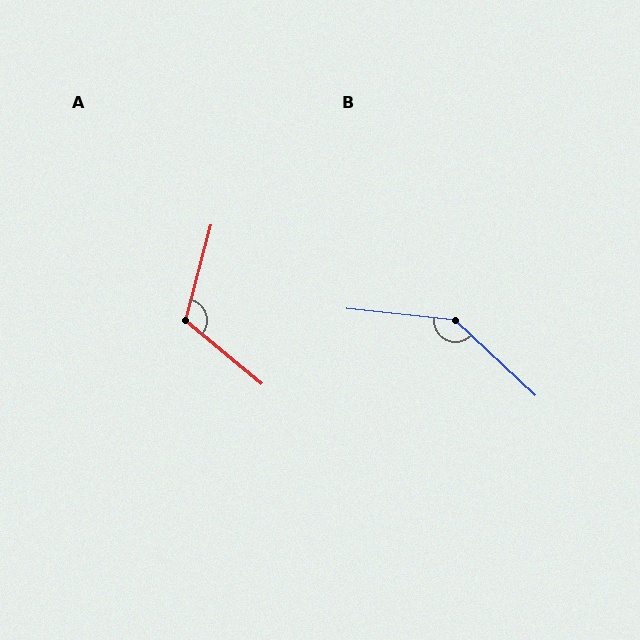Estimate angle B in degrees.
Approximately 143 degrees.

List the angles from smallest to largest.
A (115°), B (143°).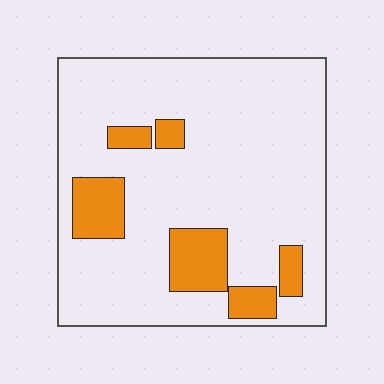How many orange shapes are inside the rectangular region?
6.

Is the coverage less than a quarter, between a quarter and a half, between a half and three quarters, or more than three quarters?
Less than a quarter.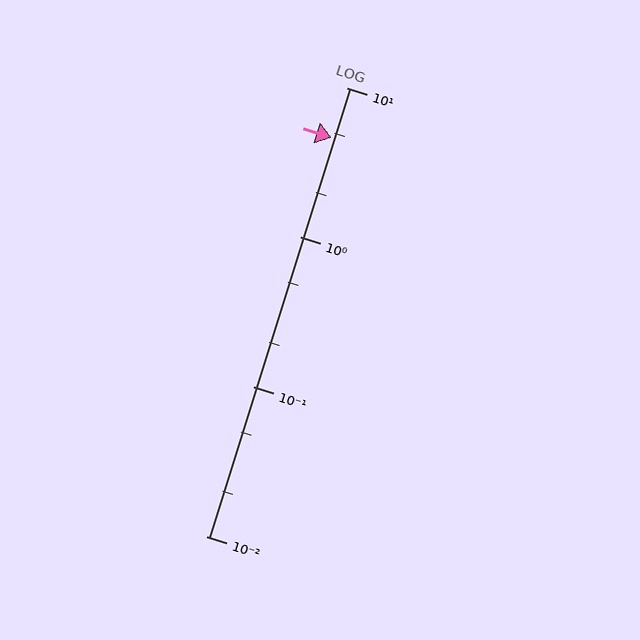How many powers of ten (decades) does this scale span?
The scale spans 3 decades, from 0.01 to 10.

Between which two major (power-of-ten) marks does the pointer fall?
The pointer is between 1 and 10.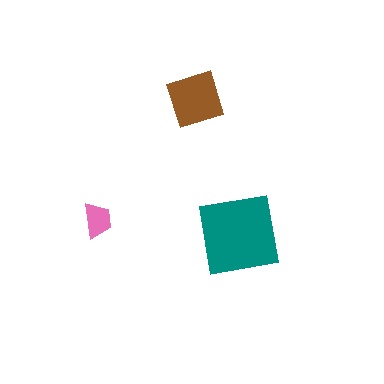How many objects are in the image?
There are 3 objects in the image.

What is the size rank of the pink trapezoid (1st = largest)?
3rd.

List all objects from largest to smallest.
The teal square, the brown square, the pink trapezoid.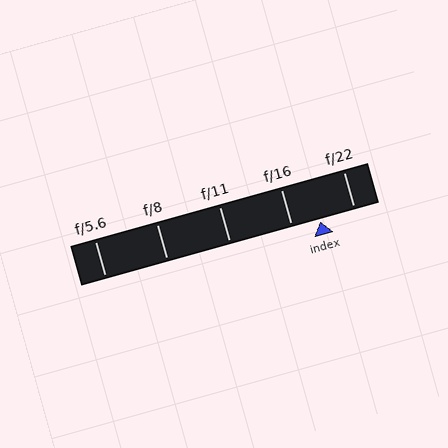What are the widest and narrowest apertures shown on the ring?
The widest aperture shown is f/5.6 and the narrowest is f/22.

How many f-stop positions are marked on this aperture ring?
There are 5 f-stop positions marked.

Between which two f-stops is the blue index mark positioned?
The index mark is between f/16 and f/22.